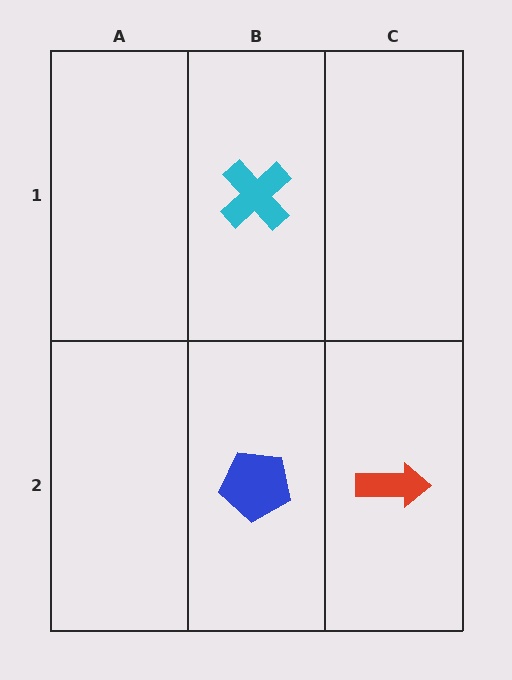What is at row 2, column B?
A blue pentagon.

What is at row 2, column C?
A red arrow.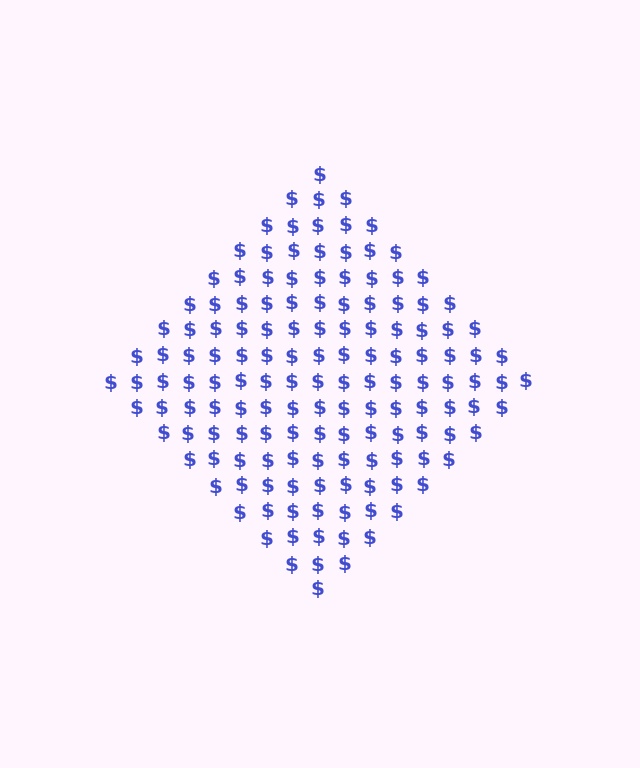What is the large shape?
The large shape is a diamond.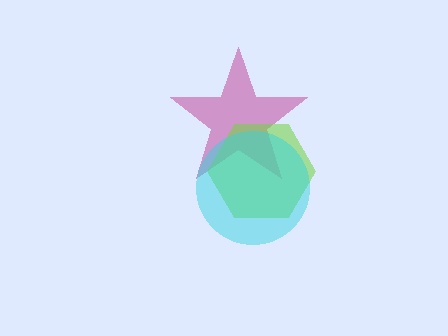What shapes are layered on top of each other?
The layered shapes are: a magenta star, a lime hexagon, a cyan circle.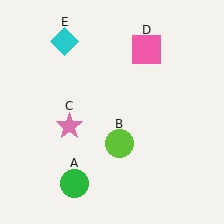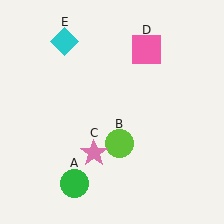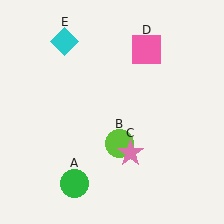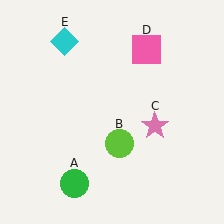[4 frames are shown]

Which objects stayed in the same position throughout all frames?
Green circle (object A) and lime circle (object B) and pink square (object D) and cyan diamond (object E) remained stationary.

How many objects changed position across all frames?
1 object changed position: pink star (object C).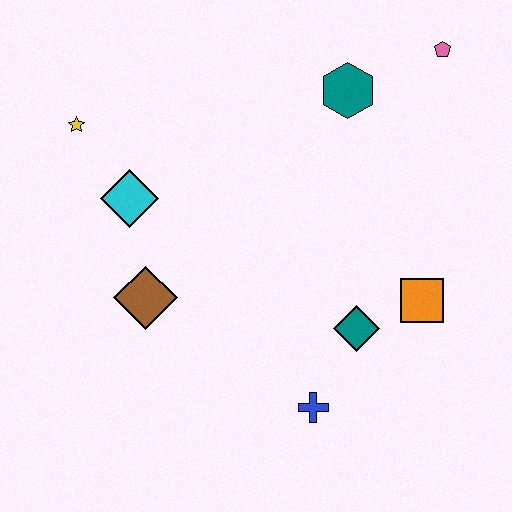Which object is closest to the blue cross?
The teal diamond is closest to the blue cross.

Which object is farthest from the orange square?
The yellow star is farthest from the orange square.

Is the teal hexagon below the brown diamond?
No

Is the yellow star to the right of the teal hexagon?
No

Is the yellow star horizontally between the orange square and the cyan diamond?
No